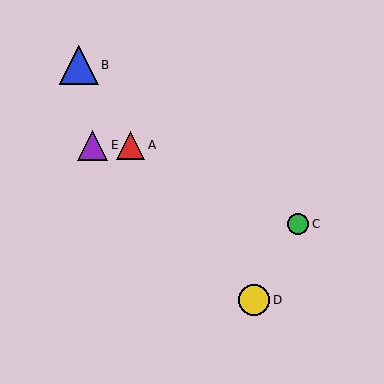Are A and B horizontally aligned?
No, A is at y≈145 and B is at y≈65.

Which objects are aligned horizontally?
Objects A, E are aligned horizontally.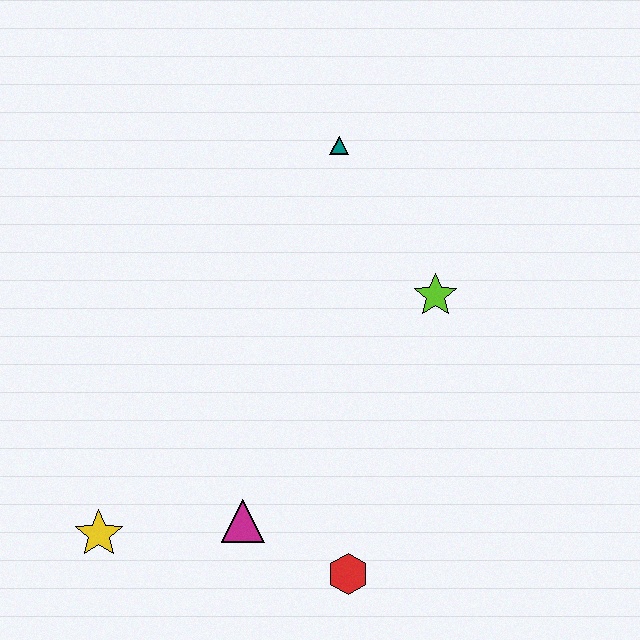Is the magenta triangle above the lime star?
No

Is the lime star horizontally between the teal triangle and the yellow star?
No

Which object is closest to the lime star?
The teal triangle is closest to the lime star.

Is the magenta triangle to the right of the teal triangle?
No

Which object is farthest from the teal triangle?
The yellow star is farthest from the teal triangle.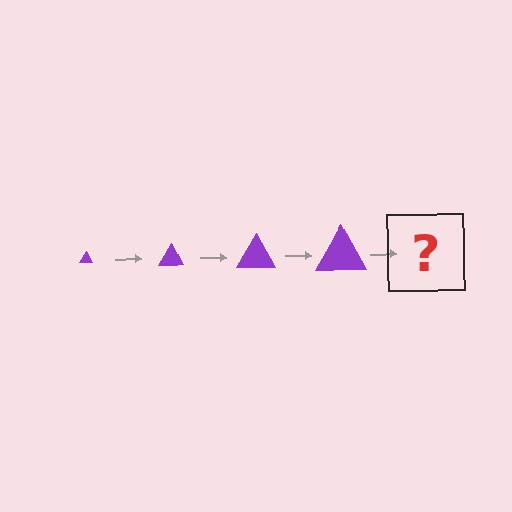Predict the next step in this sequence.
The next step is a purple triangle, larger than the previous one.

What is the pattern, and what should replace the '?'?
The pattern is that the triangle gets progressively larger each step. The '?' should be a purple triangle, larger than the previous one.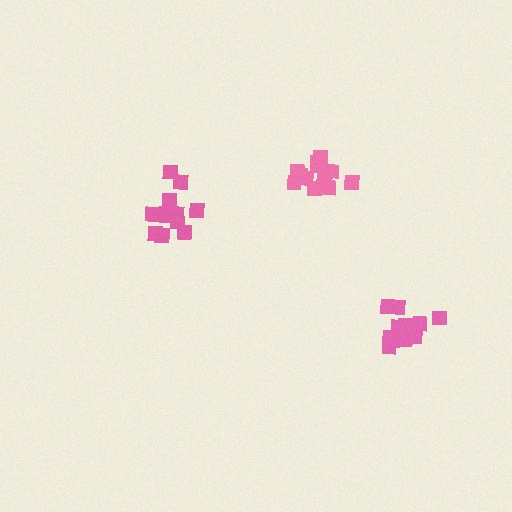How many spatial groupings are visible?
There are 3 spatial groupings.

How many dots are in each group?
Group 1: 12 dots, Group 2: 14 dots, Group 3: 14 dots (40 total).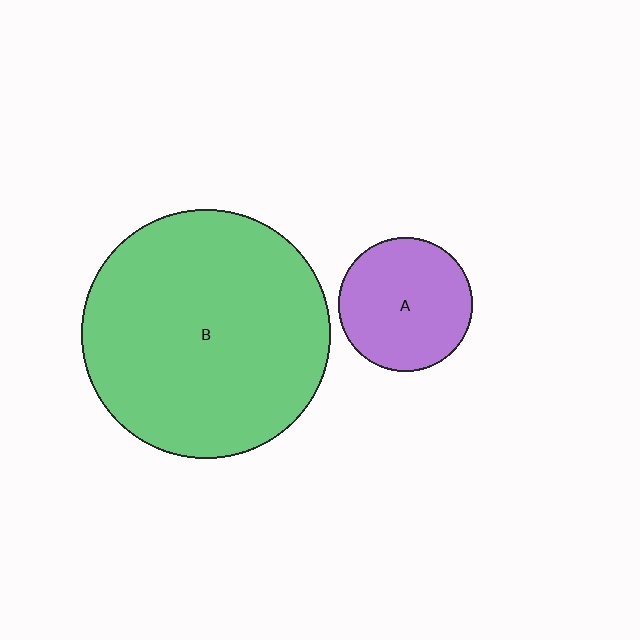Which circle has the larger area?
Circle B (green).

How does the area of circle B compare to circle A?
Approximately 3.4 times.